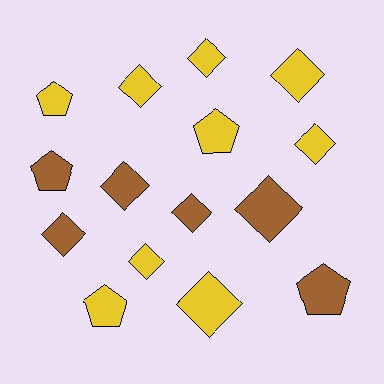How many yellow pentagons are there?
There are 3 yellow pentagons.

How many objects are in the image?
There are 15 objects.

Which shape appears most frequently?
Diamond, with 10 objects.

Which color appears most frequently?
Yellow, with 9 objects.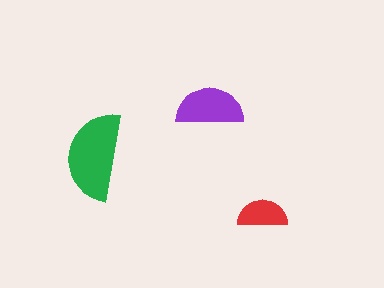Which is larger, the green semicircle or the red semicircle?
The green one.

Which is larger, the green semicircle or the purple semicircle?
The green one.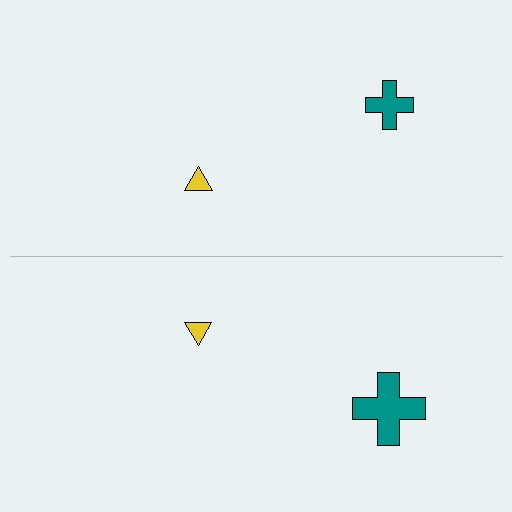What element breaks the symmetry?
The teal cross on the bottom side has a different size than its mirror counterpart.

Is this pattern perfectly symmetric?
No, the pattern is not perfectly symmetric. The teal cross on the bottom side has a different size than its mirror counterpart.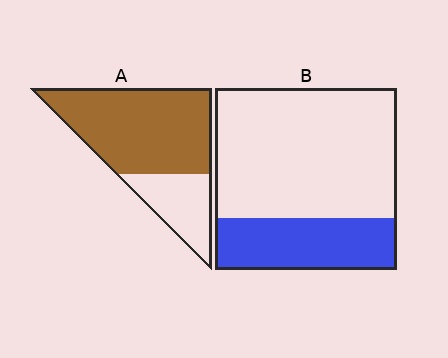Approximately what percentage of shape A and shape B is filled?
A is approximately 70% and B is approximately 30%.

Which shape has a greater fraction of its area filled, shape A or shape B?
Shape A.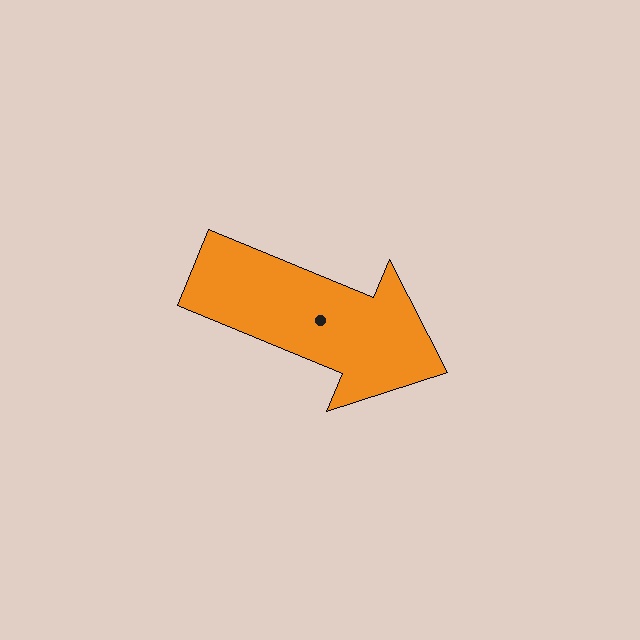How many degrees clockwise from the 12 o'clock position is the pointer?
Approximately 112 degrees.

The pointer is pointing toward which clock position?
Roughly 4 o'clock.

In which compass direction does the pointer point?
East.